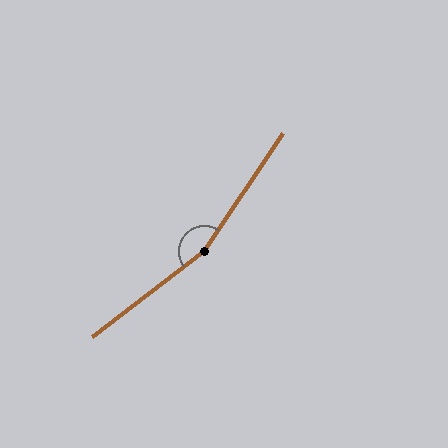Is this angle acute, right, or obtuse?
It is obtuse.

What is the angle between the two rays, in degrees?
Approximately 161 degrees.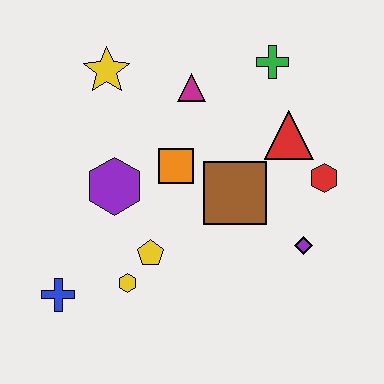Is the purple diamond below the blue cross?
No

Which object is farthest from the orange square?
The blue cross is farthest from the orange square.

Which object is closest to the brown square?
The orange square is closest to the brown square.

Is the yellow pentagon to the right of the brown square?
No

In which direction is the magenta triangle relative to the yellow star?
The magenta triangle is to the right of the yellow star.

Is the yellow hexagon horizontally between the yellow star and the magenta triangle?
Yes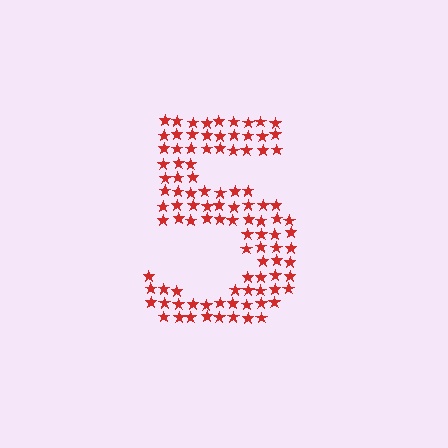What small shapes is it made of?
It is made of small stars.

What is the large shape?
The large shape is the digit 5.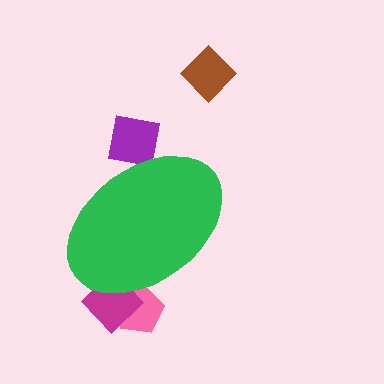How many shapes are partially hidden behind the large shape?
3 shapes are partially hidden.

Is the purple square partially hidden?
Yes, the purple square is partially hidden behind the green ellipse.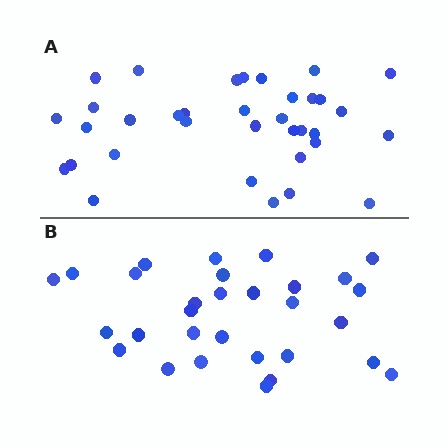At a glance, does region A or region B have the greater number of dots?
Region A (the top region) has more dots.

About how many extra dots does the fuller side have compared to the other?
Region A has about 5 more dots than region B.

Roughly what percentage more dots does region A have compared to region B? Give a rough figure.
About 15% more.